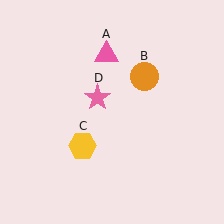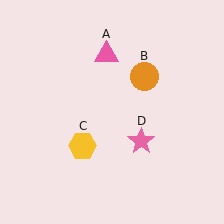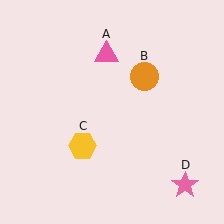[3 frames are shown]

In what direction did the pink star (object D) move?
The pink star (object D) moved down and to the right.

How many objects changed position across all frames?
1 object changed position: pink star (object D).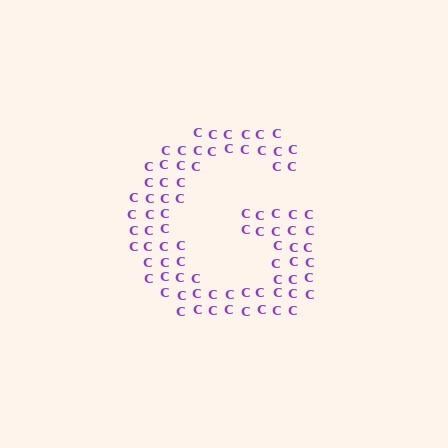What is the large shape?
The large shape is the letter G.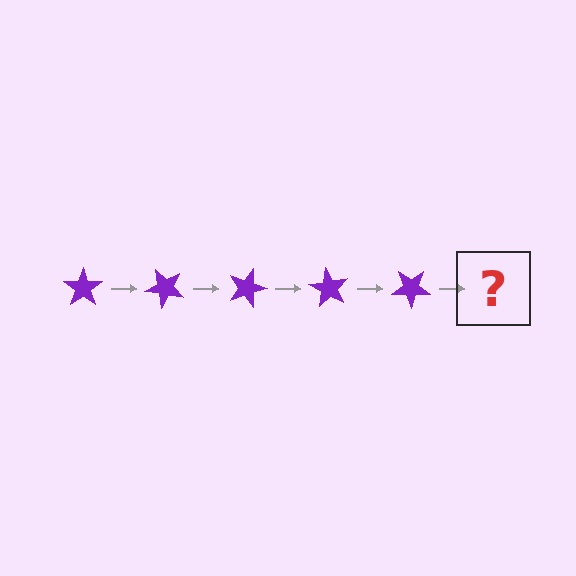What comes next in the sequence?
The next element should be a purple star rotated 225 degrees.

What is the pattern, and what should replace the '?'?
The pattern is that the star rotates 45 degrees each step. The '?' should be a purple star rotated 225 degrees.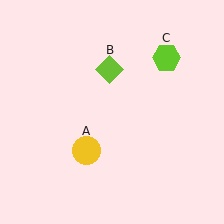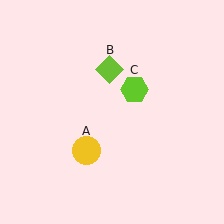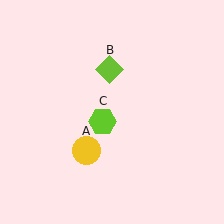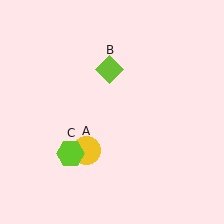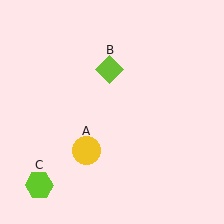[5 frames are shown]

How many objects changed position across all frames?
1 object changed position: lime hexagon (object C).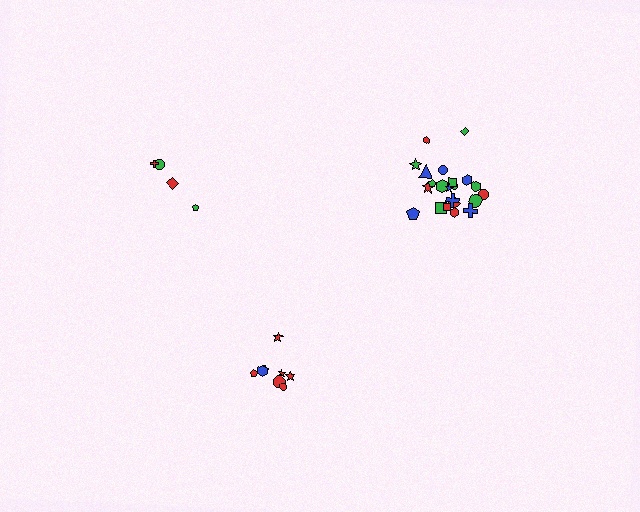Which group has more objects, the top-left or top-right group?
The top-right group.